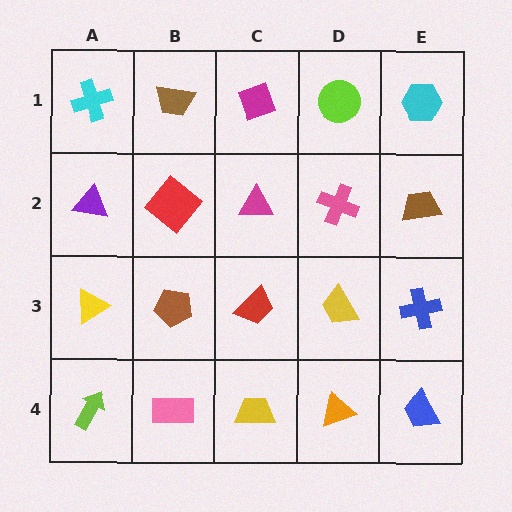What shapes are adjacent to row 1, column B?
A red diamond (row 2, column B), a cyan cross (row 1, column A), a magenta diamond (row 1, column C).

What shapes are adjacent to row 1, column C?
A magenta triangle (row 2, column C), a brown trapezoid (row 1, column B), a lime circle (row 1, column D).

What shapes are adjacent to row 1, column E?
A brown trapezoid (row 2, column E), a lime circle (row 1, column D).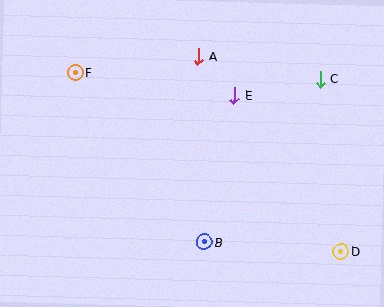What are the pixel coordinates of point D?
Point D is at (341, 251).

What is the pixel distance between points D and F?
The distance between D and F is 320 pixels.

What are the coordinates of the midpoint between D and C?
The midpoint between D and C is at (331, 165).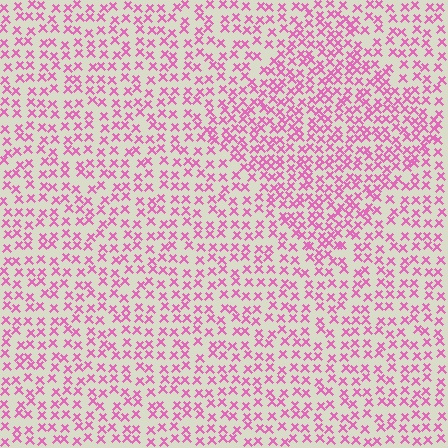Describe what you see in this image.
The image contains small pink elements arranged at two different densities. A diamond-shaped region is visible where the elements are more densely packed than the surrounding area.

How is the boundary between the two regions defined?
The boundary is defined by a change in element density (approximately 1.6x ratio). All elements are the same color, size, and shape.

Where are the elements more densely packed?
The elements are more densely packed inside the diamond boundary.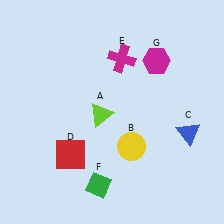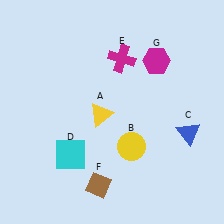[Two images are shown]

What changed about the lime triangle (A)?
In Image 1, A is lime. In Image 2, it changed to yellow.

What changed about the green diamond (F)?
In Image 1, F is green. In Image 2, it changed to brown.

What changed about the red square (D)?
In Image 1, D is red. In Image 2, it changed to cyan.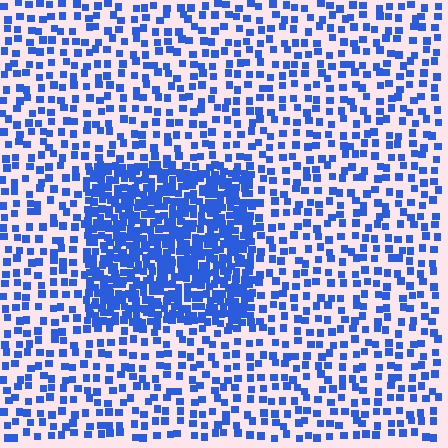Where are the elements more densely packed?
The elements are more densely packed inside the rectangle boundary.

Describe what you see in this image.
The image contains small blue elements arranged at two different densities. A rectangle-shaped region is visible where the elements are more densely packed than the surrounding area.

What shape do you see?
I see a rectangle.